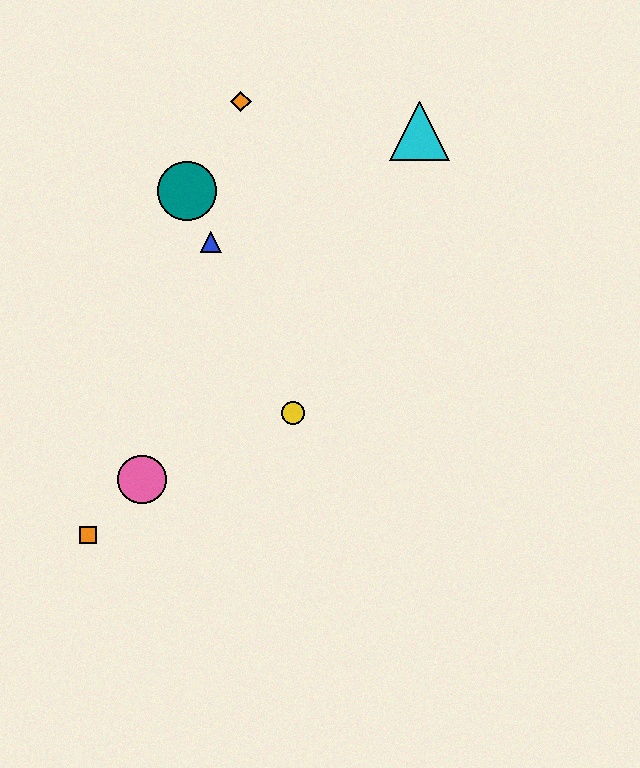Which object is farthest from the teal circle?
The orange square is farthest from the teal circle.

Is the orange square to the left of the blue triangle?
Yes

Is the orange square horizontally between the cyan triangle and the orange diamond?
No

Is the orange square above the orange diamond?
No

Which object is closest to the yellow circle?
The pink circle is closest to the yellow circle.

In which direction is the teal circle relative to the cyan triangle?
The teal circle is to the left of the cyan triangle.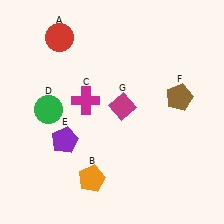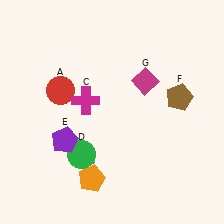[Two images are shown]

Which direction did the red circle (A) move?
The red circle (A) moved down.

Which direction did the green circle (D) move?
The green circle (D) moved down.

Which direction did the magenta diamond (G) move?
The magenta diamond (G) moved up.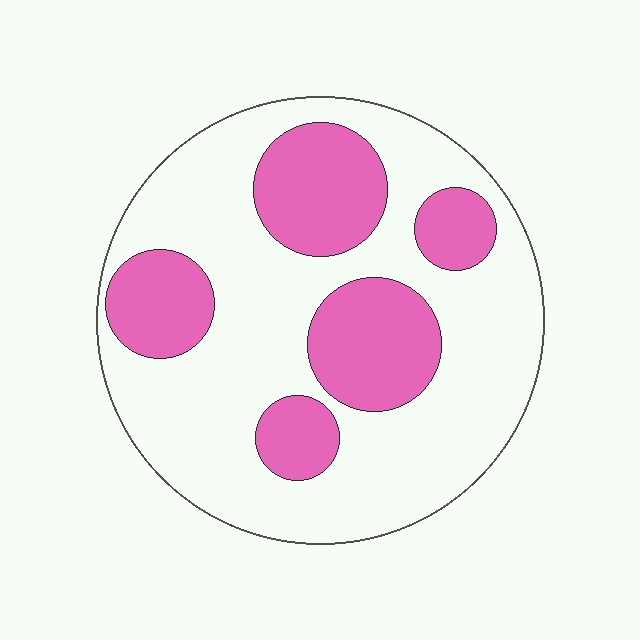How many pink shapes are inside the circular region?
5.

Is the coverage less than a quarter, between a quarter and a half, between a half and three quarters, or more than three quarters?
Between a quarter and a half.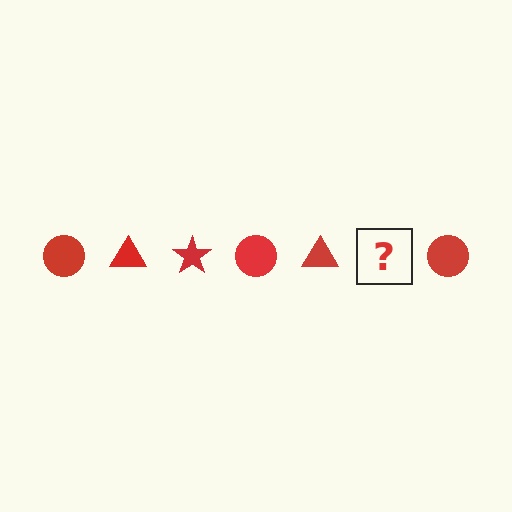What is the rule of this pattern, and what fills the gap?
The rule is that the pattern cycles through circle, triangle, star shapes in red. The gap should be filled with a red star.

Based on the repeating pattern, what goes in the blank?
The blank should be a red star.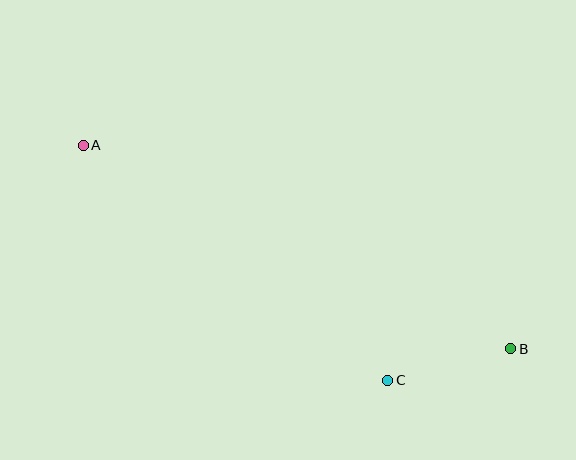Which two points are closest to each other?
Points B and C are closest to each other.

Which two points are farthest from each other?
Points A and B are farthest from each other.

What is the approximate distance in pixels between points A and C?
The distance between A and C is approximately 385 pixels.